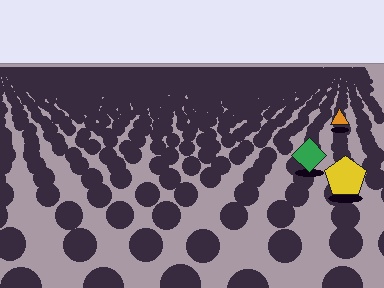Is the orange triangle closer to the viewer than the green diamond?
No. The green diamond is closer — you can tell from the texture gradient: the ground texture is coarser near it.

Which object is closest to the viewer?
The yellow pentagon is closest. The texture marks near it are larger and more spread out.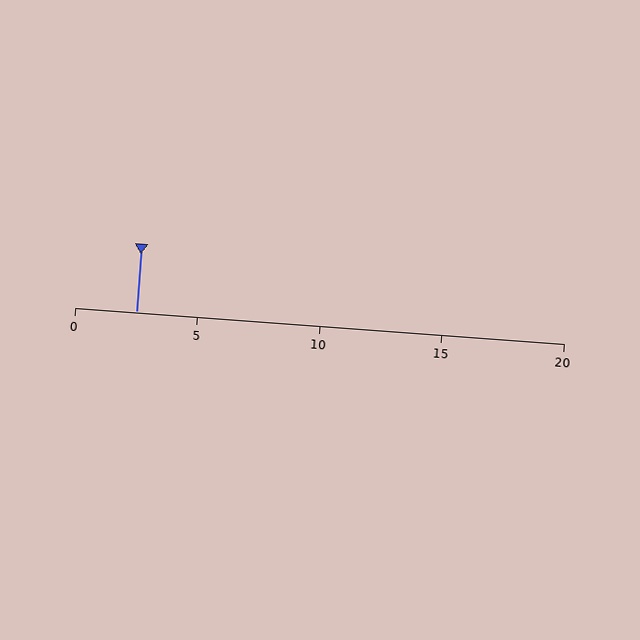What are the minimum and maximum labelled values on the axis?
The axis runs from 0 to 20.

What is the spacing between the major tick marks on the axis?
The major ticks are spaced 5 apart.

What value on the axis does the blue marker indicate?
The marker indicates approximately 2.5.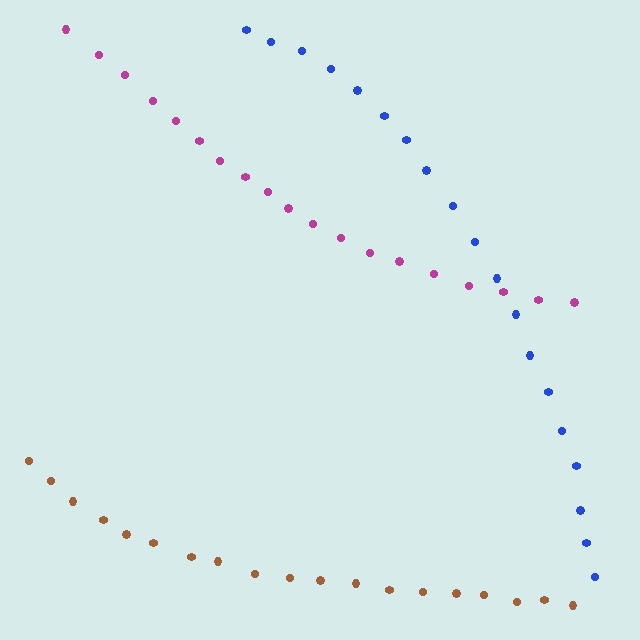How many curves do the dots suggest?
There are 3 distinct paths.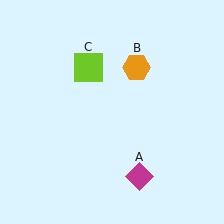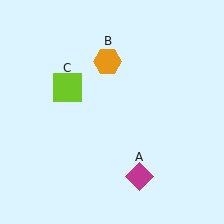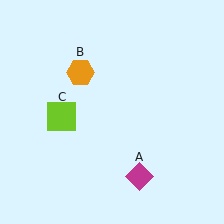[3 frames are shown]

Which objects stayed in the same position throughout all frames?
Magenta diamond (object A) remained stationary.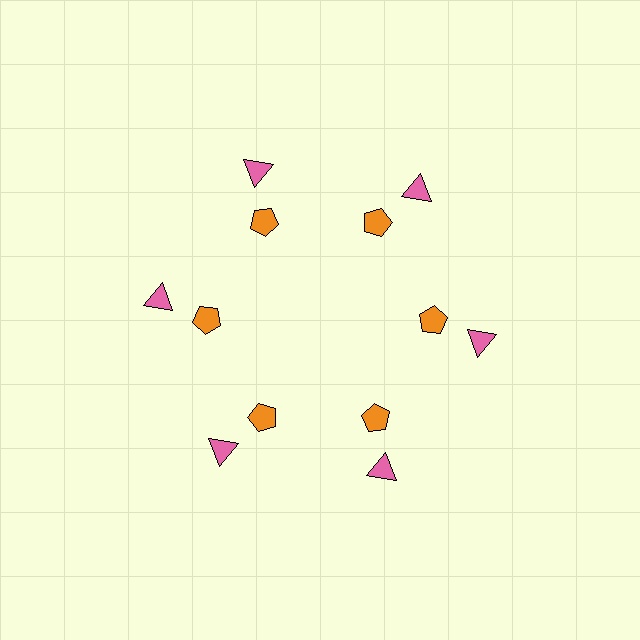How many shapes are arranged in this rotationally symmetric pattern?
There are 12 shapes, arranged in 6 groups of 2.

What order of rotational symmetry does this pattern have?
This pattern has 6-fold rotational symmetry.